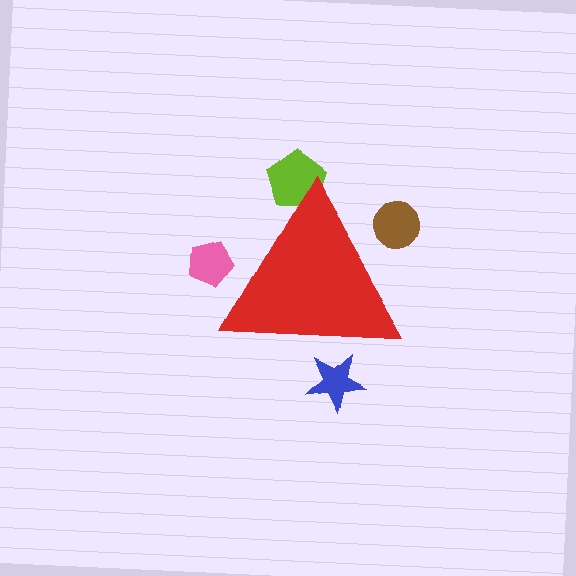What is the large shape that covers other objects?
A red triangle.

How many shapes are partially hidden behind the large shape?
4 shapes are partially hidden.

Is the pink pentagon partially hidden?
Yes, the pink pentagon is partially hidden behind the red triangle.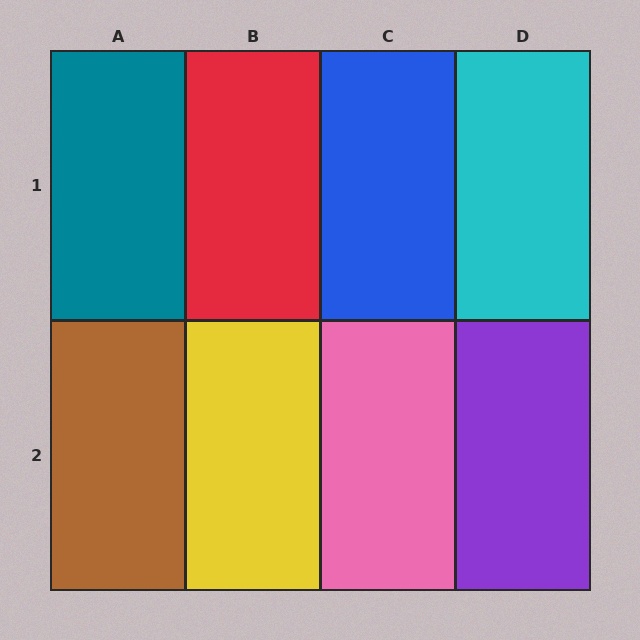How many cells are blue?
1 cell is blue.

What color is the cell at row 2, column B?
Yellow.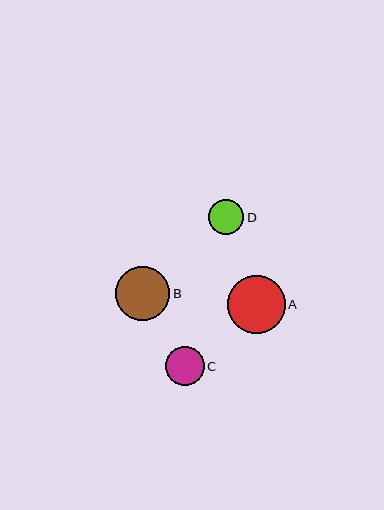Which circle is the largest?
Circle A is the largest with a size of approximately 58 pixels.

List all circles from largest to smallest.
From largest to smallest: A, B, C, D.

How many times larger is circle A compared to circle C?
Circle A is approximately 1.5 times the size of circle C.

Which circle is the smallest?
Circle D is the smallest with a size of approximately 35 pixels.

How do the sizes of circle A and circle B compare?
Circle A and circle B are approximately the same size.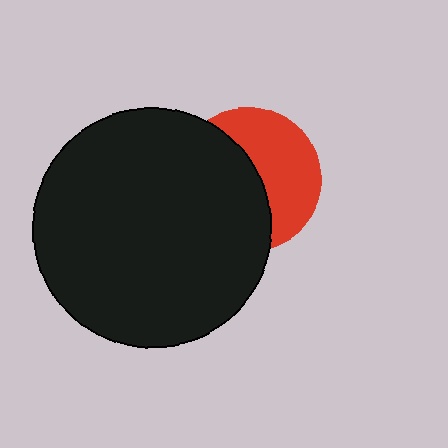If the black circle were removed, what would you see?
You would see the complete red circle.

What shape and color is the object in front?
The object in front is a black circle.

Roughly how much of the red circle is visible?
About half of it is visible (roughly 46%).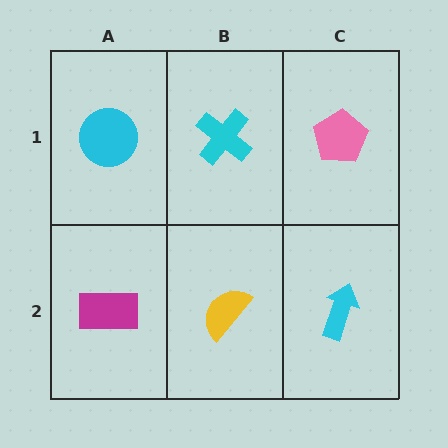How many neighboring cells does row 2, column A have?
2.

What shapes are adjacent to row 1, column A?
A magenta rectangle (row 2, column A), a cyan cross (row 1, column B).